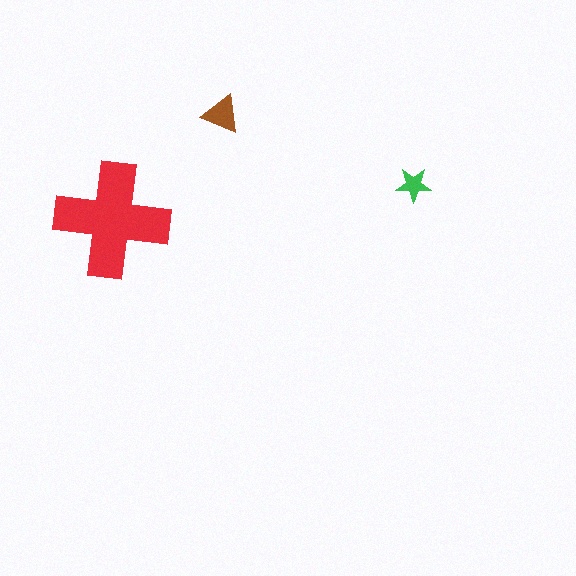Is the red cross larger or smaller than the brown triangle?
Larger.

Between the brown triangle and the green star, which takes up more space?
The brown triangle.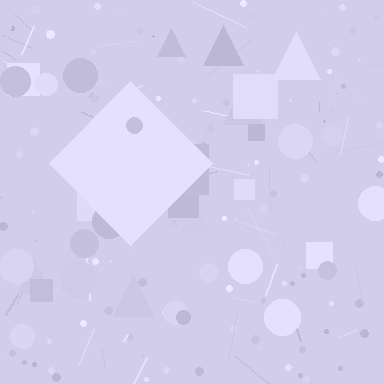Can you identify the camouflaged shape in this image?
The camouflaged shape is a diamond.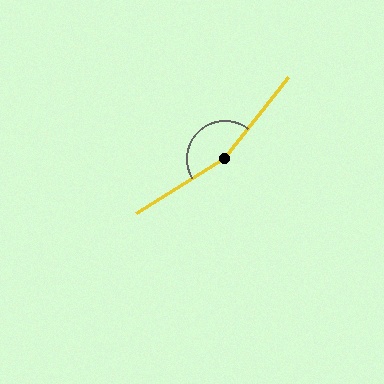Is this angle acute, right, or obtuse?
It is obtuse.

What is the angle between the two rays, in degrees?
Approximately 160 degrees.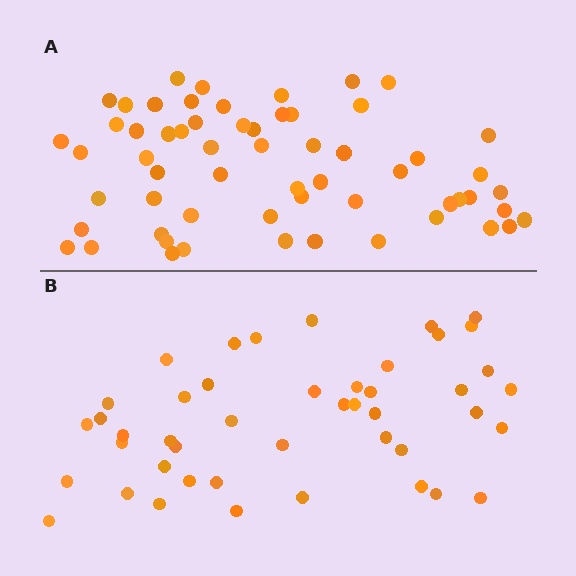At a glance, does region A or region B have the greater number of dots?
Region A (the top region) has more dots.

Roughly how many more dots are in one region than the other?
Region A has approximately 15 more dots than region B.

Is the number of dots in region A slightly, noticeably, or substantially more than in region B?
Region A has noticeably more, but not dramatically so. The ratio is roughly 1.3 to 1.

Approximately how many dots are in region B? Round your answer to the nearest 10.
About 40 dots. (The exact count is 45, which rounds to 40.)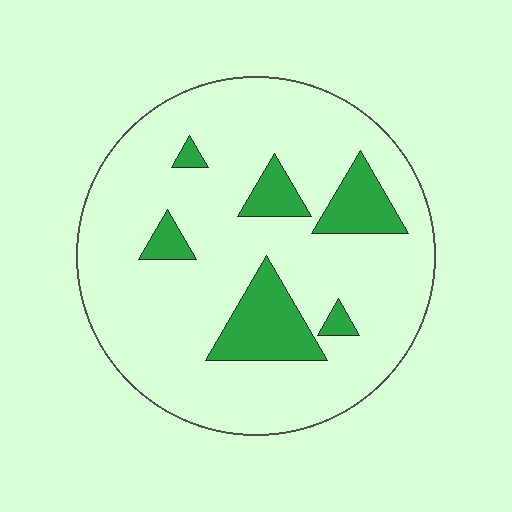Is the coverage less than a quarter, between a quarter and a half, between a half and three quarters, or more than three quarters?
Less than a quarter.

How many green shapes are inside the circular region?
6.